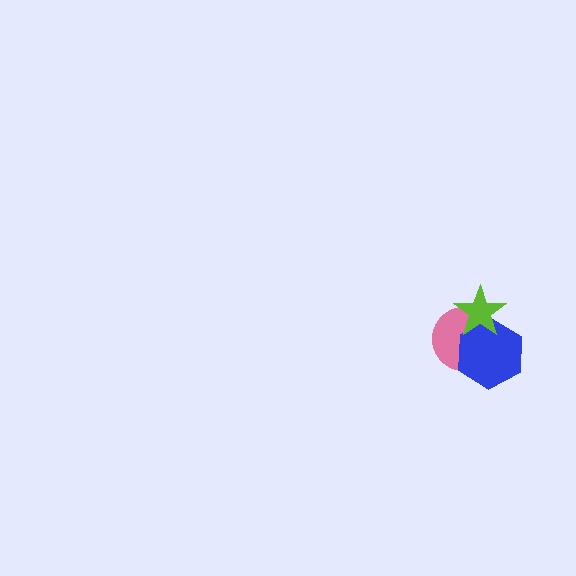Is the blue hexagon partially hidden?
Yes, it is partially covered by another shape.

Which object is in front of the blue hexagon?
The lime star is in front of the blue hexagon.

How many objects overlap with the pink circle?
2 objects overlap with the pink circle.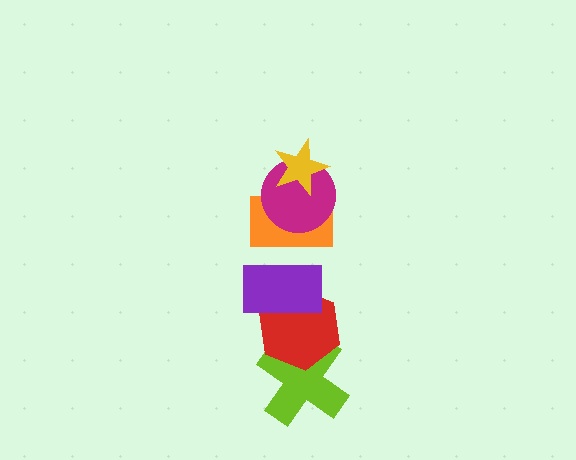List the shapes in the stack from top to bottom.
From top to bottom: the yellow star, the magenta circle, the orange rectangle, the purple rectangle, the red hexagon, the lime cross.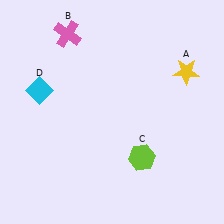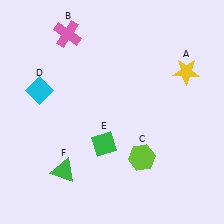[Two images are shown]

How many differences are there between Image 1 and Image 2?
There are 2 differences between the two images.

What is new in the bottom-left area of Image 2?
A green triangle (F) was added in the bottom-left area of Image 2.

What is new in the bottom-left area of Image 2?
A green diamond (E) was added in the bottom-left area of Image 2.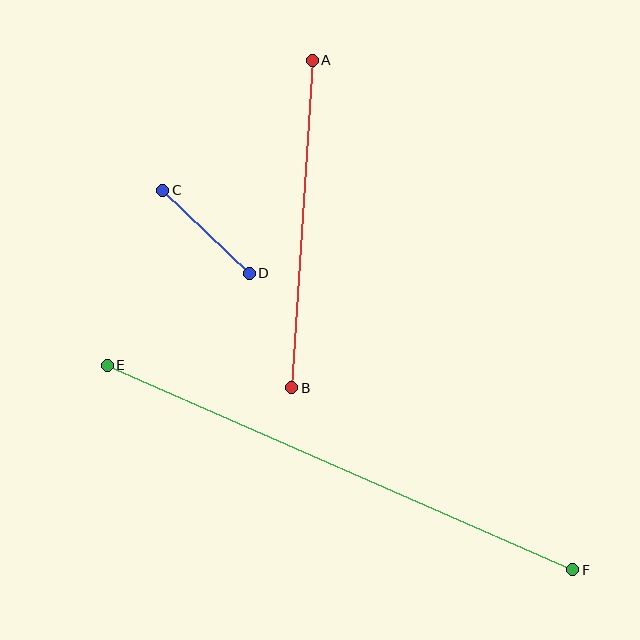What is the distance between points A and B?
The distance is approximately 328 pixels.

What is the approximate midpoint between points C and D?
The midpoint is at approximately (206, 232) pixels.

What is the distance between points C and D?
The distance is approximately 120 pixels.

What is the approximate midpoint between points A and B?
The midpoint is at approximately (302, 224) pixels.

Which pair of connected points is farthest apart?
Points E and F are farthest apart.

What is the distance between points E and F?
The distance is approximately 508 pixels.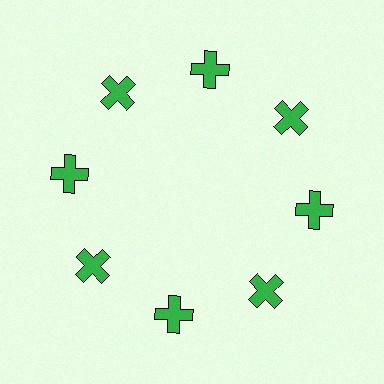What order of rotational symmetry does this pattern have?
This pattern has 8-fold rotational symmetry.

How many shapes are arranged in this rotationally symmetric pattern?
There are 8 shapes, arranged in 8 groups of 1.